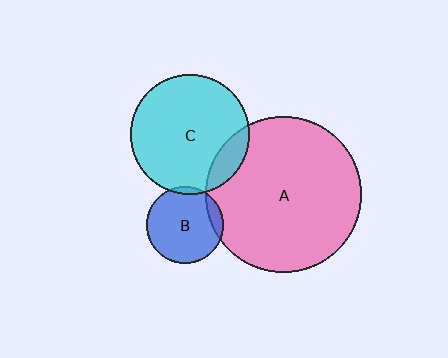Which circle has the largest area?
Circle A (pink).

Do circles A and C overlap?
Yes.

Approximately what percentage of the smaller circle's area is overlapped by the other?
Approximately 15%.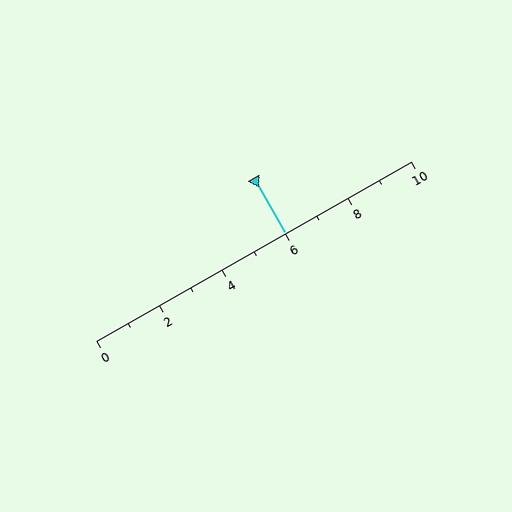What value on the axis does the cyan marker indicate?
The marker indicates approximately 6.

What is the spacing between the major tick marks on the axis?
The major ticks are spaced 2 apart.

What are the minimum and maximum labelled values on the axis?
The axis runs from 0 to 10.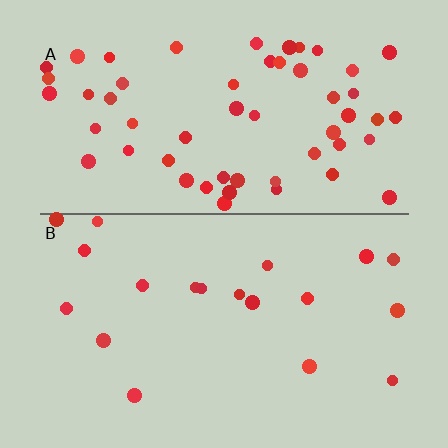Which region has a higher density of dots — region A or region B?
A (the top).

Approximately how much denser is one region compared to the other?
Approximately 2.9× — region A over region B.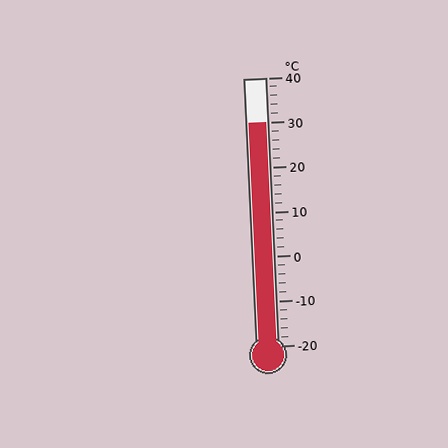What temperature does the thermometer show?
The thermometer shows approximately 30°C.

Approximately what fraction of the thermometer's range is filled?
The thermometer is filled to approximately 85% of its range.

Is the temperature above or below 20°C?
The temperature is above 20°C.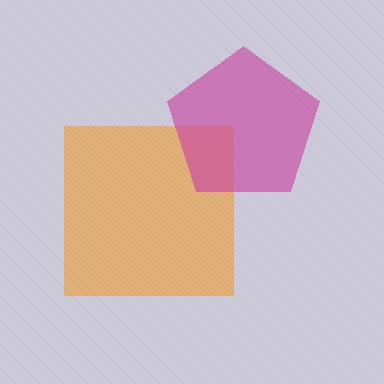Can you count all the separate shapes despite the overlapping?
Yes, there are 2 separate shapes.